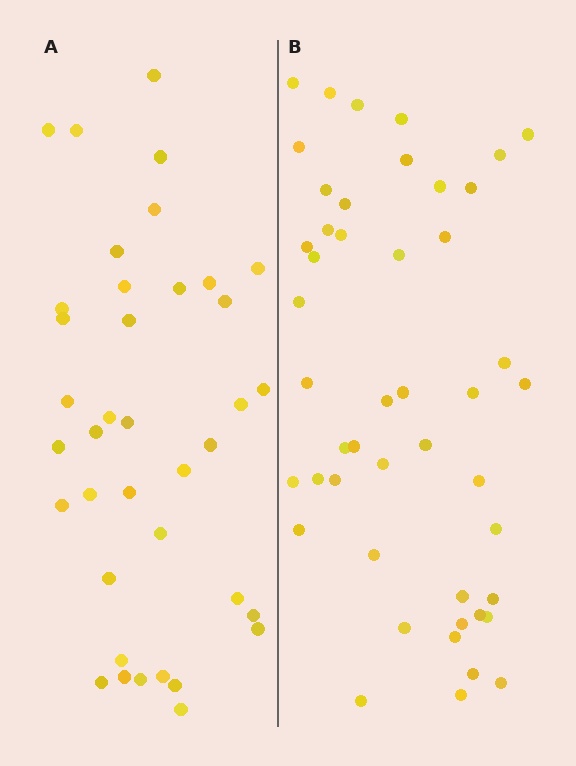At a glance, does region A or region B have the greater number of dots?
Region B (the right region) has more dots.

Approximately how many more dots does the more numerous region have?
Region B has roughly 8 or so more dots than region A.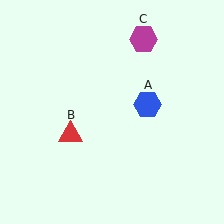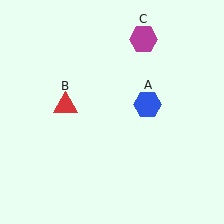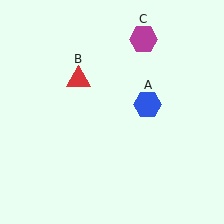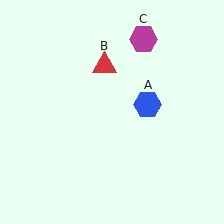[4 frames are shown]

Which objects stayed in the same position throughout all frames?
Blue hexagon (object A) and magenta hexagon (object C) remained stationary.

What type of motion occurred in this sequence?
The red triangle (object B) rotated clockwise around the center of the scene.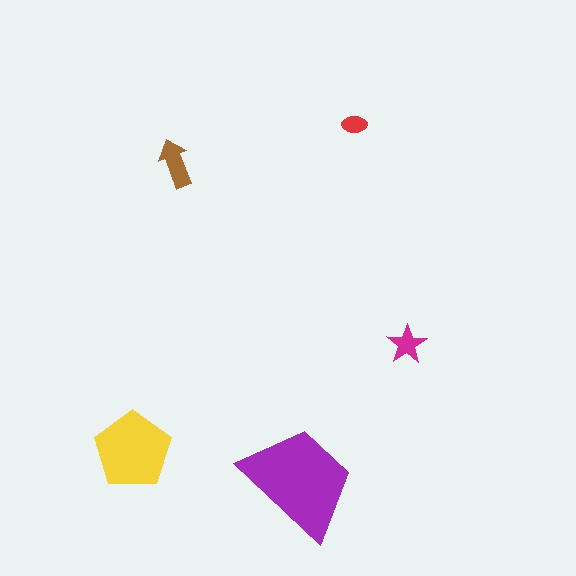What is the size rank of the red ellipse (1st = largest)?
5th.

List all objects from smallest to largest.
The red ellipse, the magenta star, the brown arrow, the yellow pentagon, the purple trapezoid.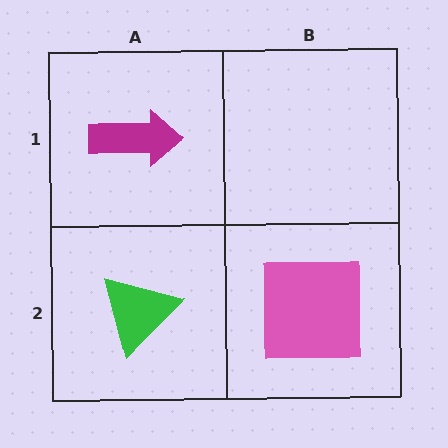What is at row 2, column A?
A green triangle.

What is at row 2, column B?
A pink square.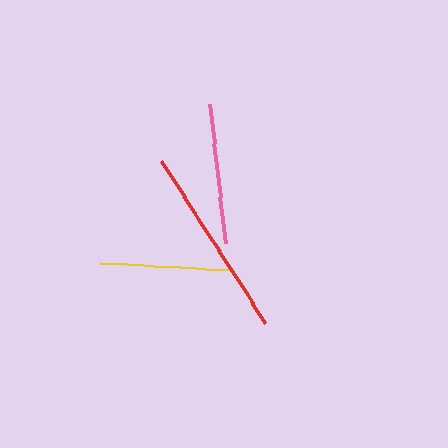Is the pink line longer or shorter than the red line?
The red line is longer than the pink line.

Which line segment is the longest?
The red line is the longest at approximately 192 pixels.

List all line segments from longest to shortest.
From longest to shortest: red, pink, yellow.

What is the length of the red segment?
The red segment is approximately 192 pixels long.